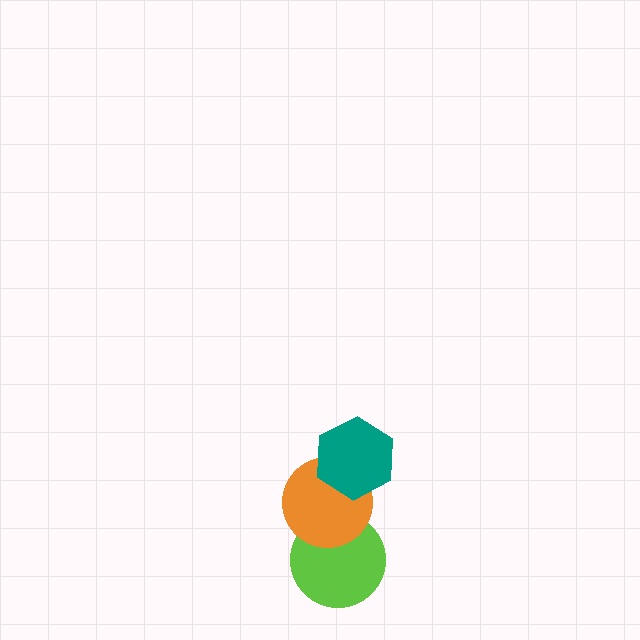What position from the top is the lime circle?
The lime circle is 3rd from the top.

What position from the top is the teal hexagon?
The teal hexagon is 1st from the top.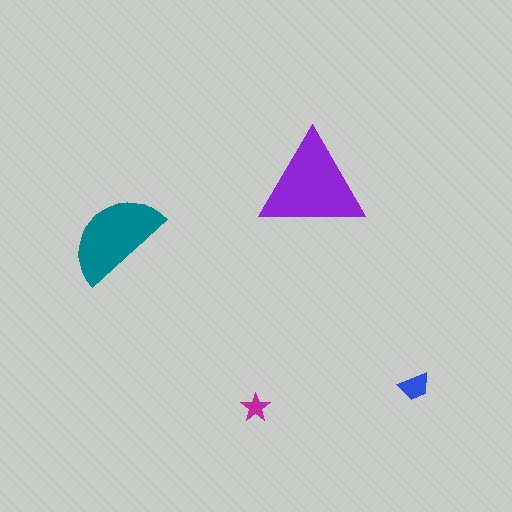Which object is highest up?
The purple triangle is topmost.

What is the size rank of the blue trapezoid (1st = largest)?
3rd.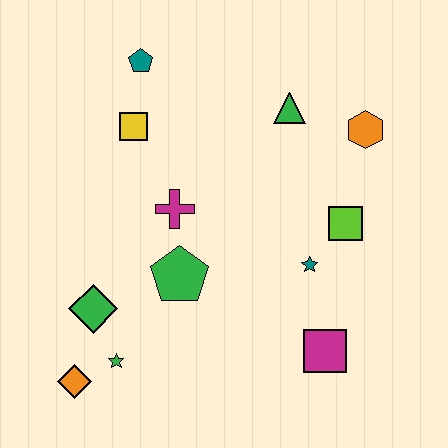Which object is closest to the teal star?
The lime square is closest to the teal star.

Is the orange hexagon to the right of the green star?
Yes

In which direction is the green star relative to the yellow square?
The green star is below the yellow square.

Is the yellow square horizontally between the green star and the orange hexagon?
Yes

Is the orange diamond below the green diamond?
Yes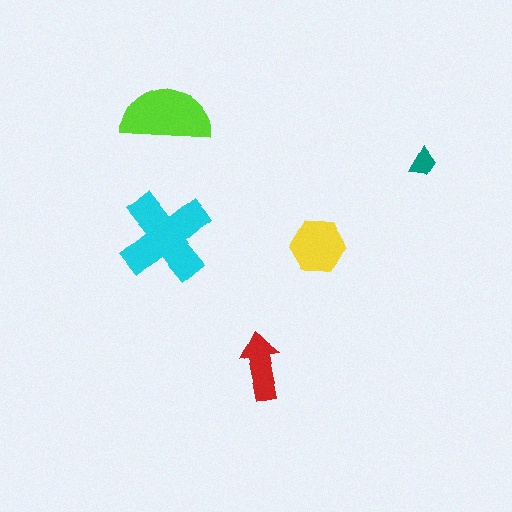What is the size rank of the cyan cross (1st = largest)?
1st.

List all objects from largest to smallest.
The cyan cross, the lime semicircle, the yellow hexagon, the red arrow, the teal trapezoid.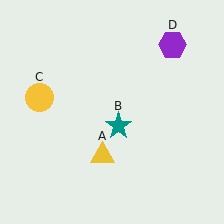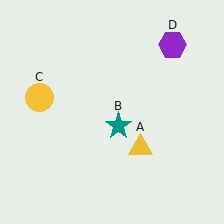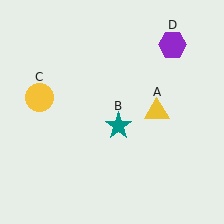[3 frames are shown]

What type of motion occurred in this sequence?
The yellow triangle (object A) rotated counterclockwise around the center of the scene.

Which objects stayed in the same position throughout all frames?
Teal star (object B) and yellow circle (object C) and purple hexagon (object D) remained stationary.